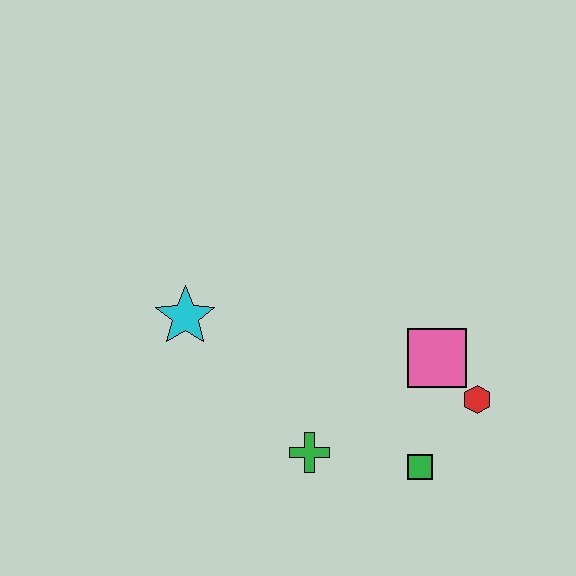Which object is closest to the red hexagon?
The pink square is closest to the red hexagon.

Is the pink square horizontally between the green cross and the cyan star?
No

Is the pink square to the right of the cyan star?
Yes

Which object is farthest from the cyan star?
The red hexagon is farthest from the cyan star.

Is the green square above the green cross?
No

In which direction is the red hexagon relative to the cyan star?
The red hexagon is to the right of the cyan star.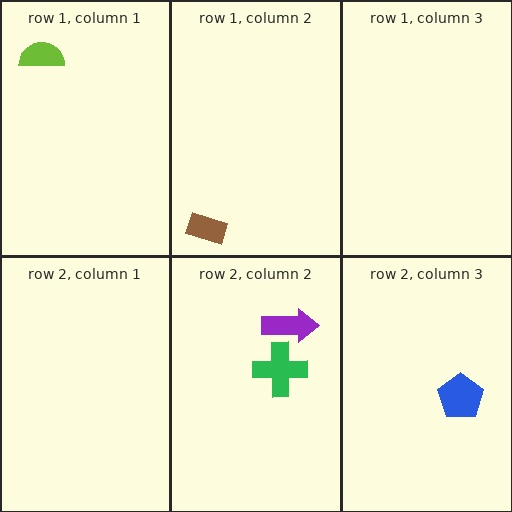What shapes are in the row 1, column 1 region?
The lime semicircle.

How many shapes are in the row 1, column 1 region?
1.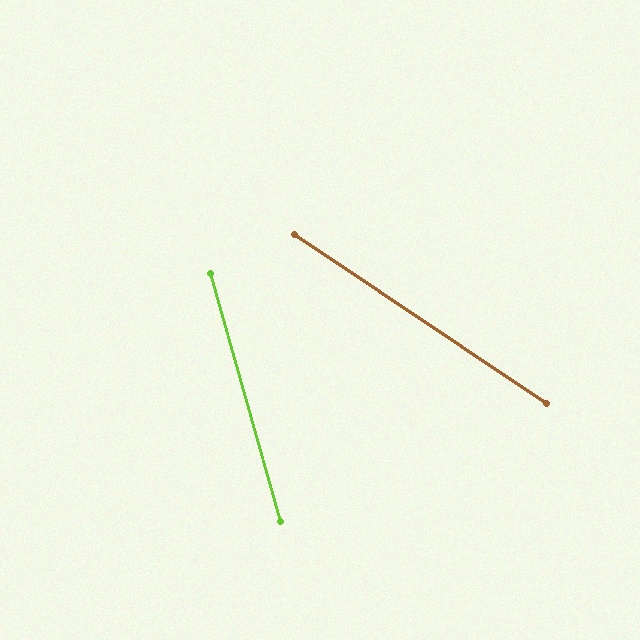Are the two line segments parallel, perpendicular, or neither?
Neither parallel nor perpendicular — they differ by about 40°.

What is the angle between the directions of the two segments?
Approximately 40 degrees.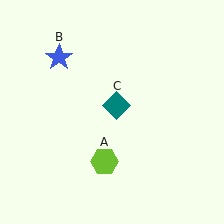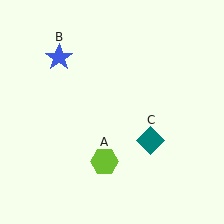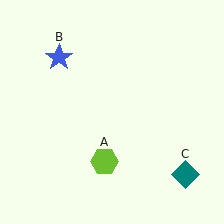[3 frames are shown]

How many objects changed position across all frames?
1 object changed position: teal diamond (object C).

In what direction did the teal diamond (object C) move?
The teal diamond (object C) moved down and to the right.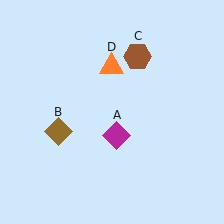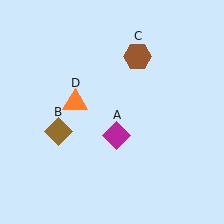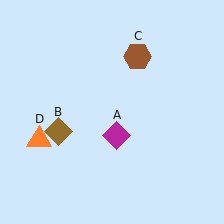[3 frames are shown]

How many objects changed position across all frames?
1 object changed position: orange triangle (object D).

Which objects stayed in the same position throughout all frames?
Magenta diamond (object A) and brown diamond (object B) and brown hexagon (object C) remained stationary.